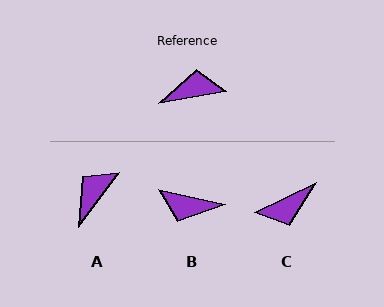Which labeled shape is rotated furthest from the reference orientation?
C, about 164 degrees away.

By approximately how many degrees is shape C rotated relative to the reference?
Approximately 164 degrees clockwise.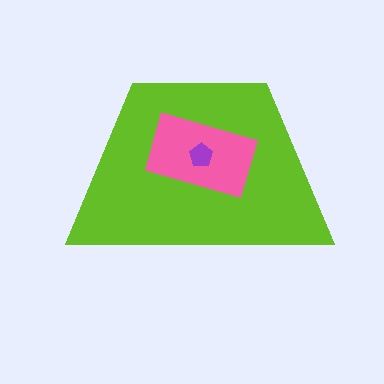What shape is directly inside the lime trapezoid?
The pink rectangle.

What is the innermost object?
The purple pentagon.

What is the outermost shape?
The lime trapezoid.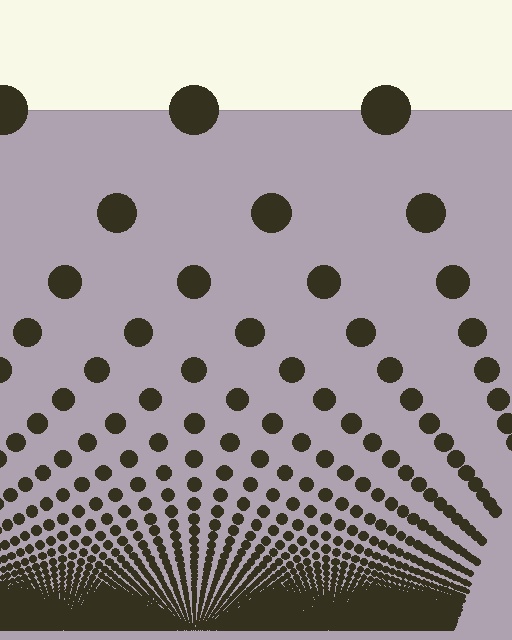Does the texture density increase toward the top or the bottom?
Density increases toward the bottom.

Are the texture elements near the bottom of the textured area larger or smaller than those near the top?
Smaller. The gradient is inverted — elements near the bottom are smaller and denser.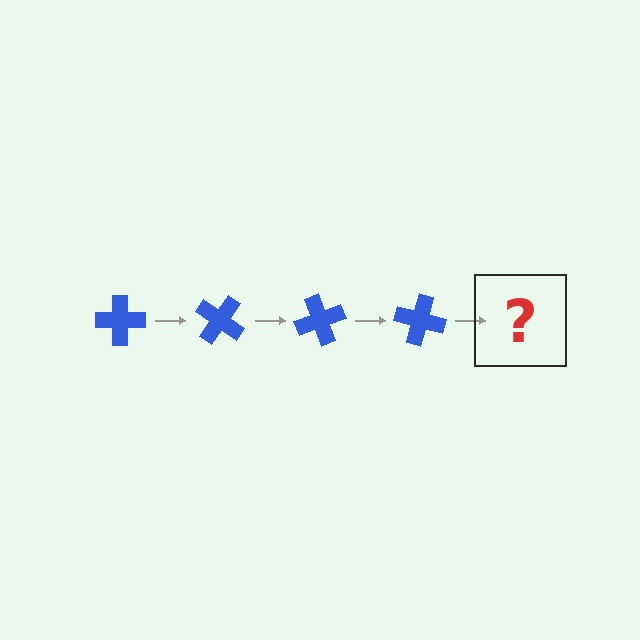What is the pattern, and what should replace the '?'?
The pattern is that the cross rotates 35 degrees each step. The '?' should be a blue cross rotated 140 degrees.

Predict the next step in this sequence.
The next step is a blue cross rotated 140 degrees.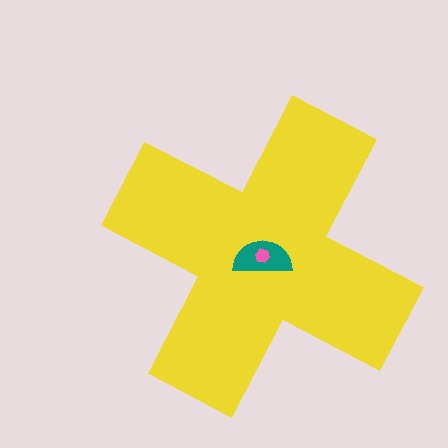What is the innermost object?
The pink hexagon.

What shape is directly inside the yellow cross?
The teal semicircle.